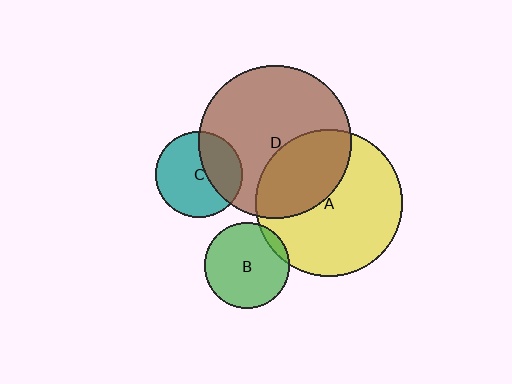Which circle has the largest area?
Circle D (brown).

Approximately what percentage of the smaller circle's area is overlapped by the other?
Approximately 35%.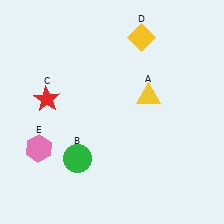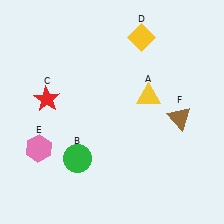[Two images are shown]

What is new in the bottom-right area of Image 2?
A brown triangle (F) was added in the bottom-right area of Image 2.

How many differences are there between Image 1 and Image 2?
There is 1 difference between the two images.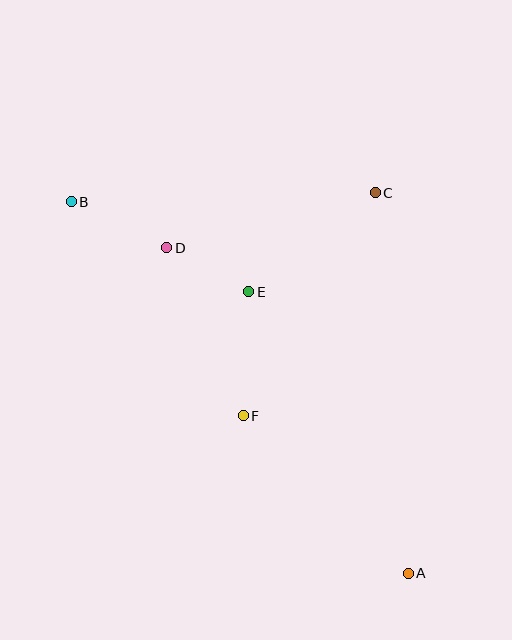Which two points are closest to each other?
Points D and E are closest to each other.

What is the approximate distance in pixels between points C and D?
The distance between C and D is approximately 216 pixels.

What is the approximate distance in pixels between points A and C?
The distance between A and C is approximately 382 pixels.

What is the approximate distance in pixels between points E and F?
The distance between E and F is approximately 125 pixels.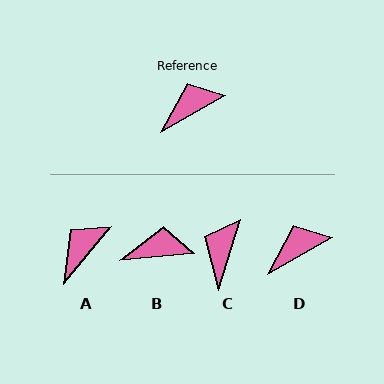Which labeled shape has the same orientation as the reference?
D.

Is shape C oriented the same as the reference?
No, it is off by about 44 degrees.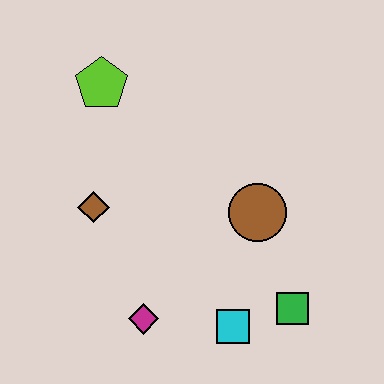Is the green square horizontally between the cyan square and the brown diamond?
No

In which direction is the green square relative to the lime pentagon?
The green square is below the lime pentagon.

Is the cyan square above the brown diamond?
No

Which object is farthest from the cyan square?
The lime pentagon is farthest from the cyan square.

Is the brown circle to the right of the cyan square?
Yes